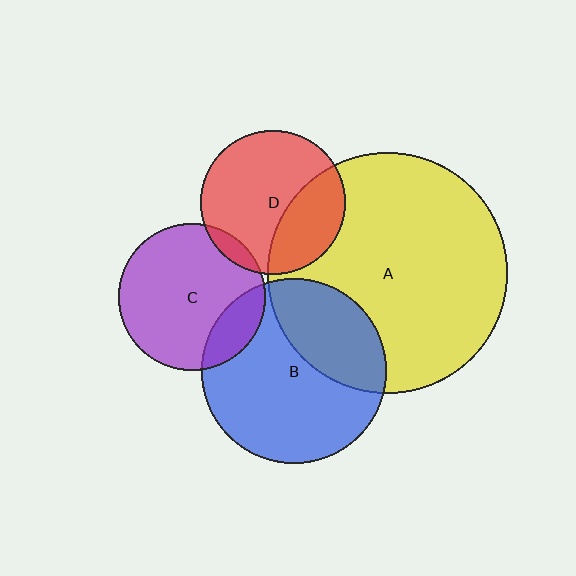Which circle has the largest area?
Circle A (yellow).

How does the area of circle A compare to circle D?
Approximately 2.8 times.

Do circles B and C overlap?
Yes.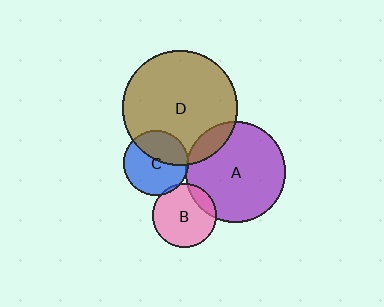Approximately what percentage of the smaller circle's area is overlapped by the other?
Approximately 40%.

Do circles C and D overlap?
Yes.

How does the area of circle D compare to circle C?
Approximately 3.2 times.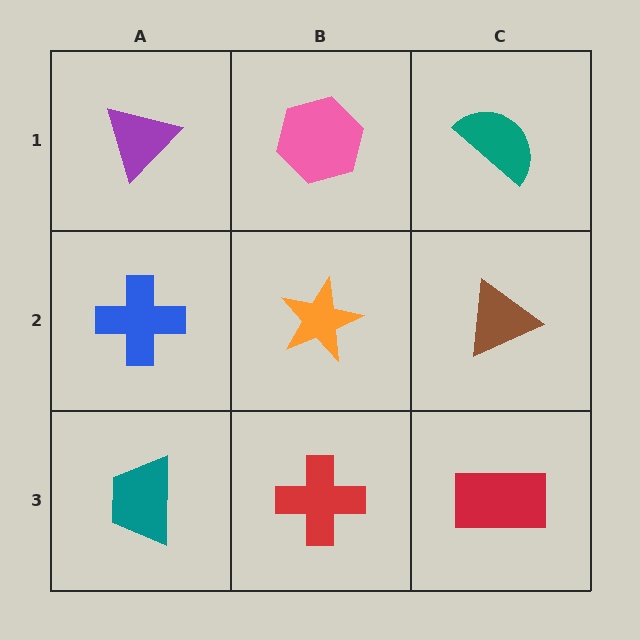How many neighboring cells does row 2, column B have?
4.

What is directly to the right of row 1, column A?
A pink hexagon.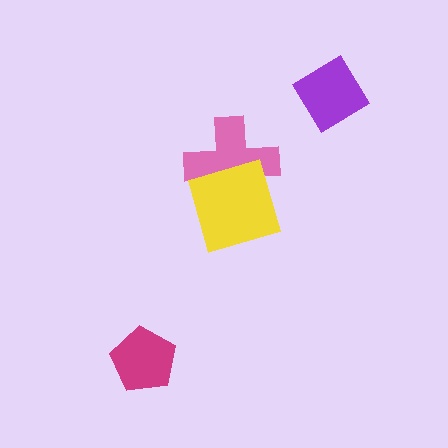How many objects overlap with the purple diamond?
0 objects overlap with the purple diamond.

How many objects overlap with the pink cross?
1 object overlaps with the pink cross.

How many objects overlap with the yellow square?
1 object overlaps with the yellow square.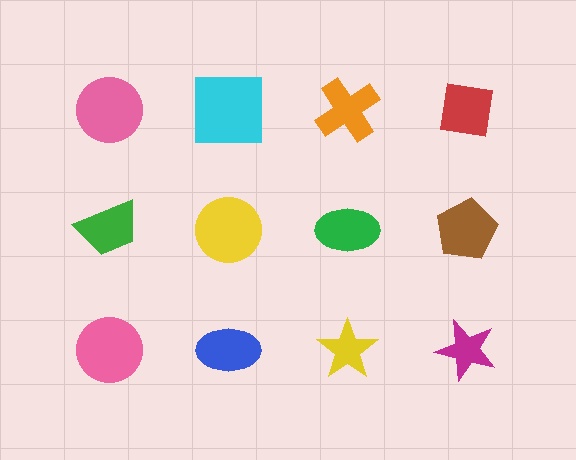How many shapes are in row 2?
4 shapes.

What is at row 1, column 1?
A pink circle.